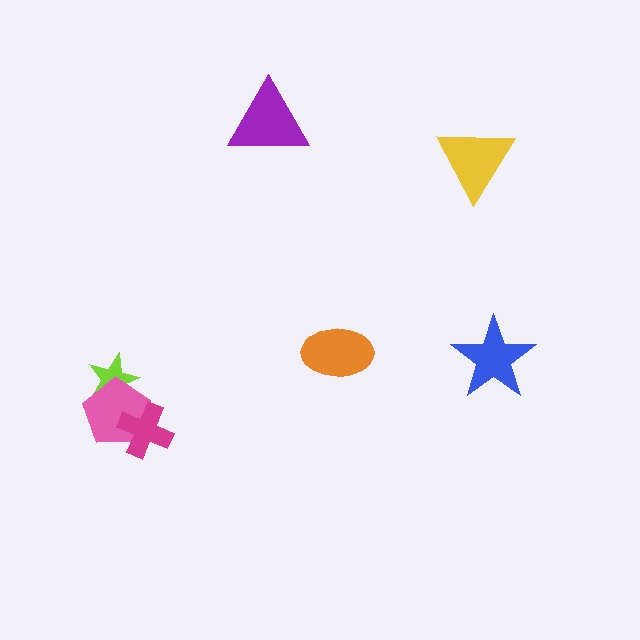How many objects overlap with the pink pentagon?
2 objects overlap with the pink pentagon.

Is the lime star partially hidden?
Yes, it is partially covered by another shape.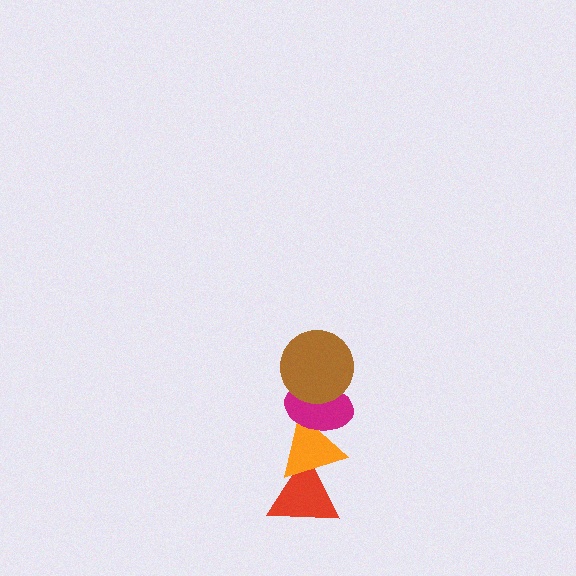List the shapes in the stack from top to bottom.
From top to bottom: the brown circle, the magenta ellipse, the orange triangle, the red triangle.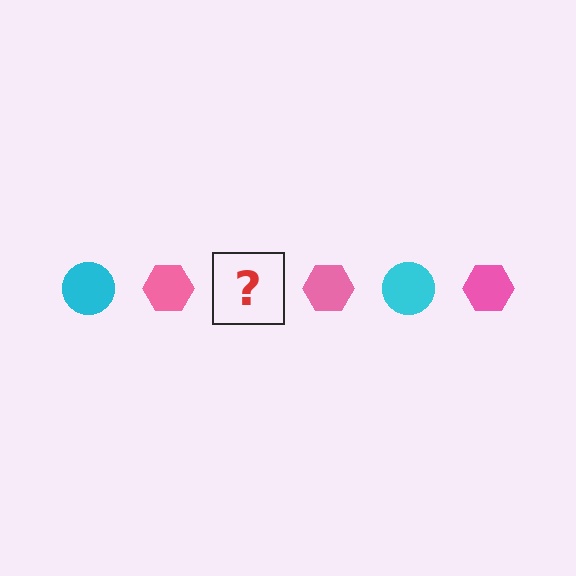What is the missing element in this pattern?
The missing element is a cyan circle.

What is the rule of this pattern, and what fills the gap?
The rule is that the pattern alternates between cyan circle and pink hexagon. The gap should be filled with a cyan circle.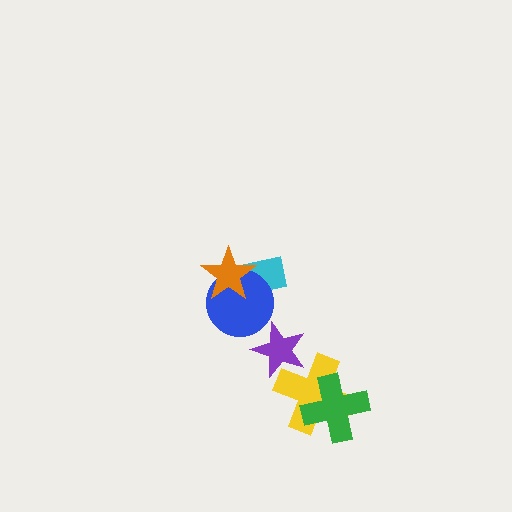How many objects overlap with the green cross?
1 object overlaps with the green cross.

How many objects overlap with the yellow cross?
2 objects overlap with the yellow cross.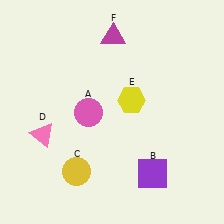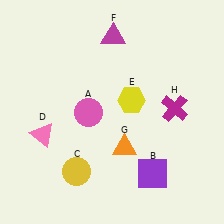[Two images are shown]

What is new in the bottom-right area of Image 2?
An orange triangle (G) was added in the bottom-right area of Image 2.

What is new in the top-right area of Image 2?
A magenta cross (H) was added in the top-right area of Image 2.